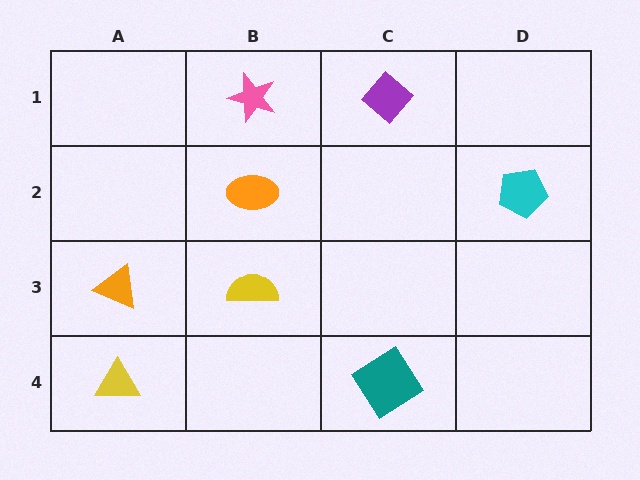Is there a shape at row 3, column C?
No, that cell is empty.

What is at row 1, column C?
A purple diamond.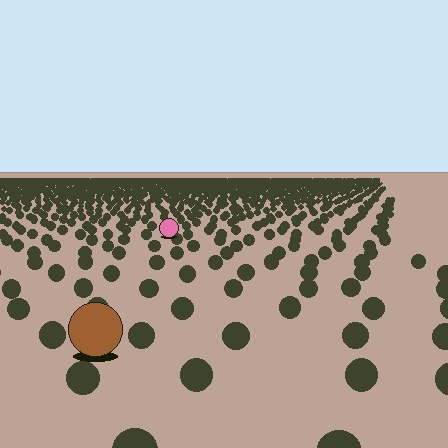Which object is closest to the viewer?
The brown circle is closest. The texture marks near it are larger and more spread out.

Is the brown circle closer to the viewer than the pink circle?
Yes. The brown circle is closer — you can tell from the texture gradient: the ground texture is coarser near it.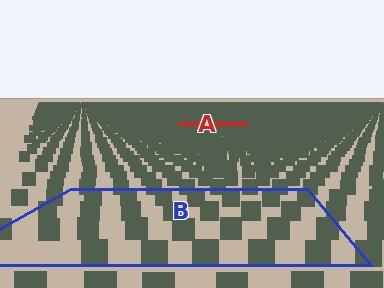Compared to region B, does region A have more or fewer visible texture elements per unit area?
Region A has more texture elements per unit area — they are packed more densely because it is farther away.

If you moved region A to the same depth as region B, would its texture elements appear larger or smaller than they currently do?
They would appear larger. At a closer depth, the same texture elements are projected at a bigger on-screen size.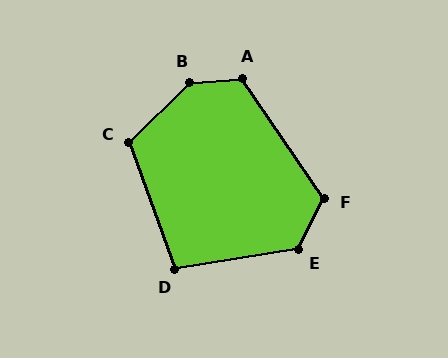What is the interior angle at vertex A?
Approximately 120 degrees (obtuse).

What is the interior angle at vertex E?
Approximately 126 degrees (obtuse).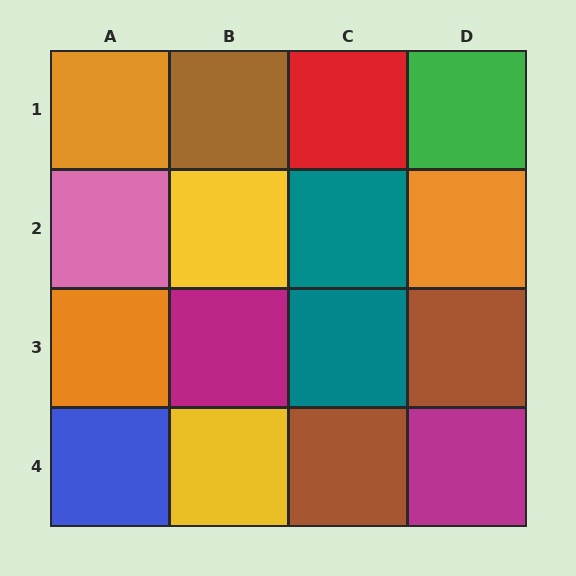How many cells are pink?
1 cell is pink.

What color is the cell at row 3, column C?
Teal.